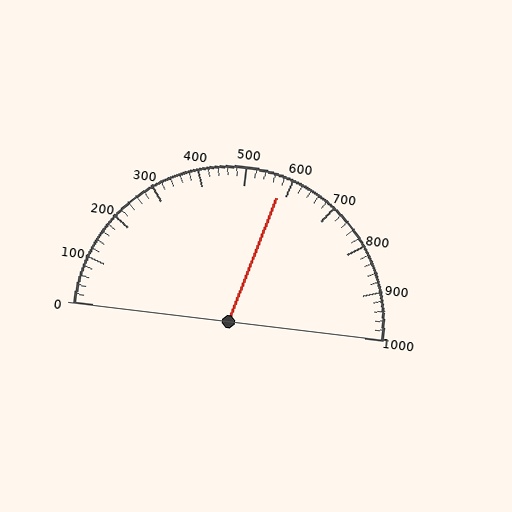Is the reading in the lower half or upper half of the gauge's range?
The reading is in the upper half of the range (0 to 1000).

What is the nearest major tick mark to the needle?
The nearest major tick mark is 600.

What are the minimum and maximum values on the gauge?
The gauge ranges from 0 to 1000.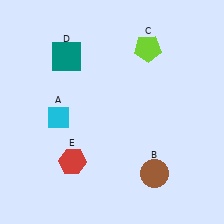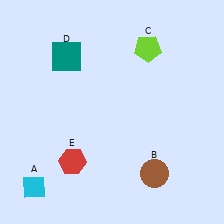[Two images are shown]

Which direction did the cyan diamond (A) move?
The cyan diamond (A) moved down.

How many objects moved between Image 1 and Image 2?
1 object moved between the two images.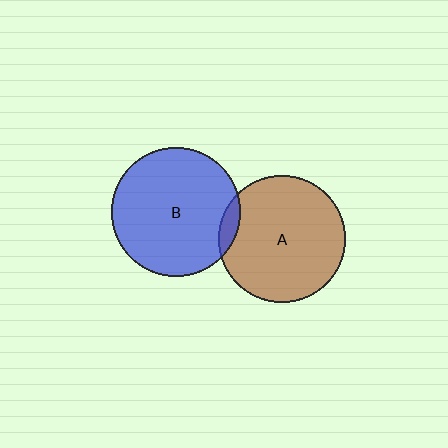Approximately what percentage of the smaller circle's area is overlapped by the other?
Approximately 5%.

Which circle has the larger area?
Circle B (blue).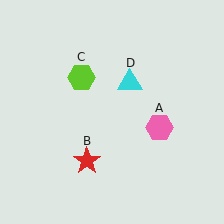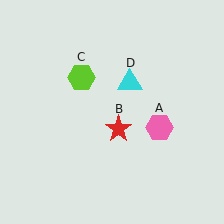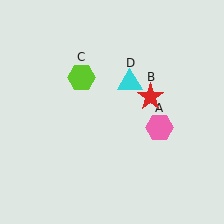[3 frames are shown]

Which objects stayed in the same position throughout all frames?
Pink hexagon (object A) and lime hexagon (object C) and cyan triangle (object D) remained stationary.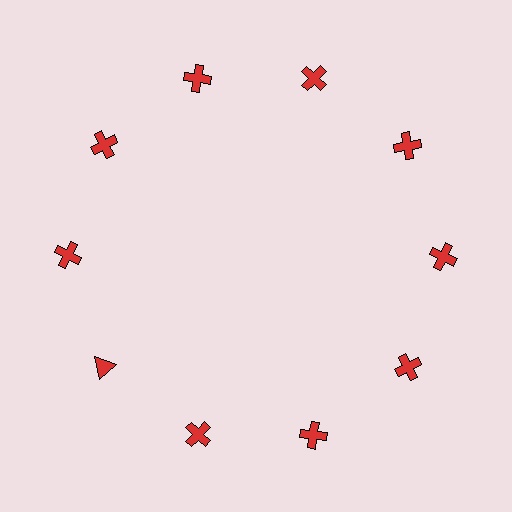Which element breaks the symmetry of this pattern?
The red triangle at roughly the 8 o'clock position breaks the symmetry. All other shapes are red crosses.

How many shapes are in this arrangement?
There are 10 shapes arranged in a ring pattern.